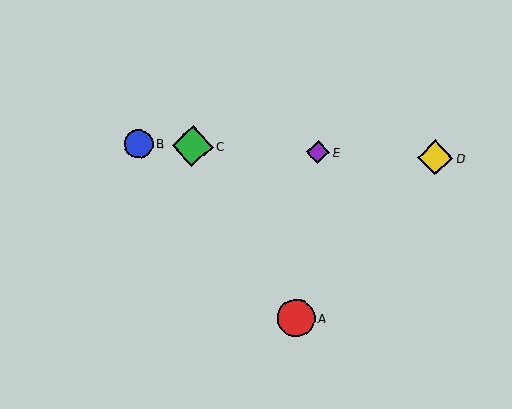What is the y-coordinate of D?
Object D is at y≈158.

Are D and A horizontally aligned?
No, D is at y≈158 and A is at y≈318.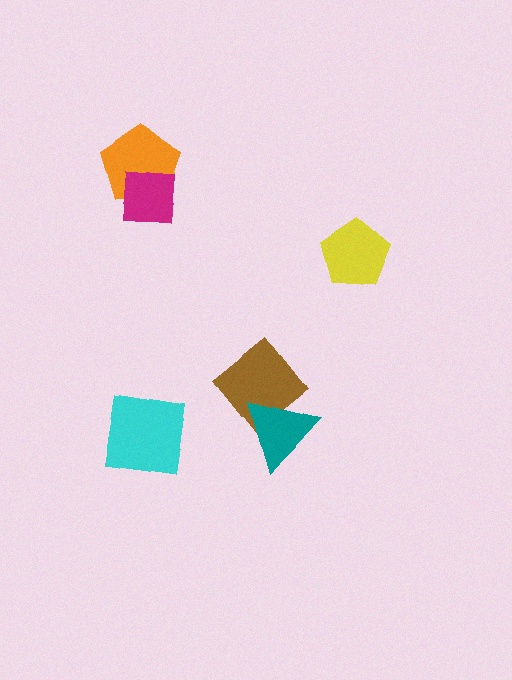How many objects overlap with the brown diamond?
1 object overlaps with the brown diamond.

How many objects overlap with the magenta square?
1 object overlaps with the magenta square.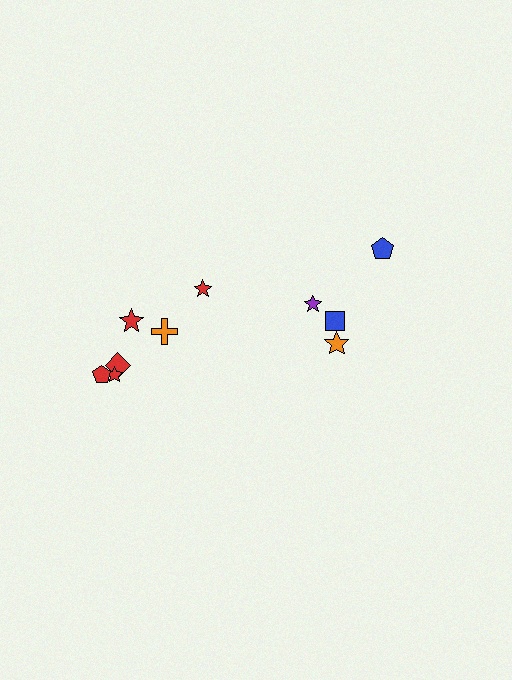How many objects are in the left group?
There are 6 objects.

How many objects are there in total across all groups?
There are 10 objects.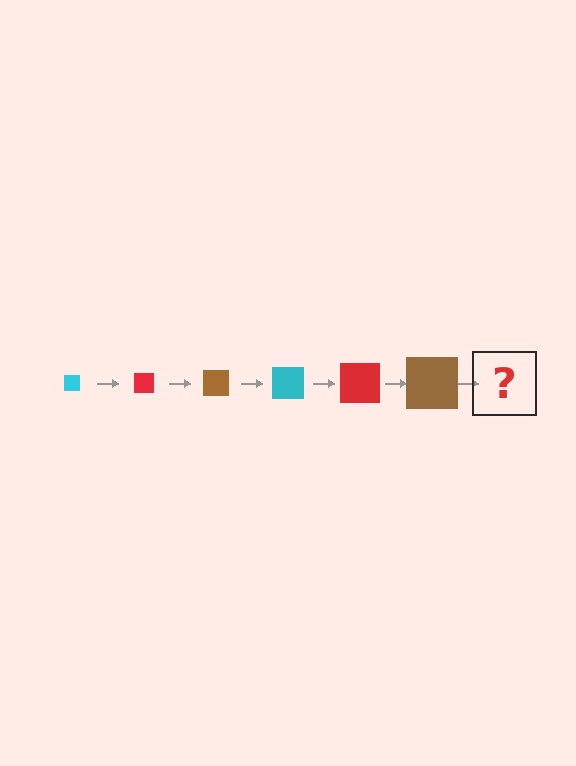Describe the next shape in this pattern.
It should be a cyan square, larger than the previous one.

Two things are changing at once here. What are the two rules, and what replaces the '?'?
The two rules are that the square grows larger each step and the color cycles through cyan, red, and brown. The '?' should be a cyan square, larger than the previous one.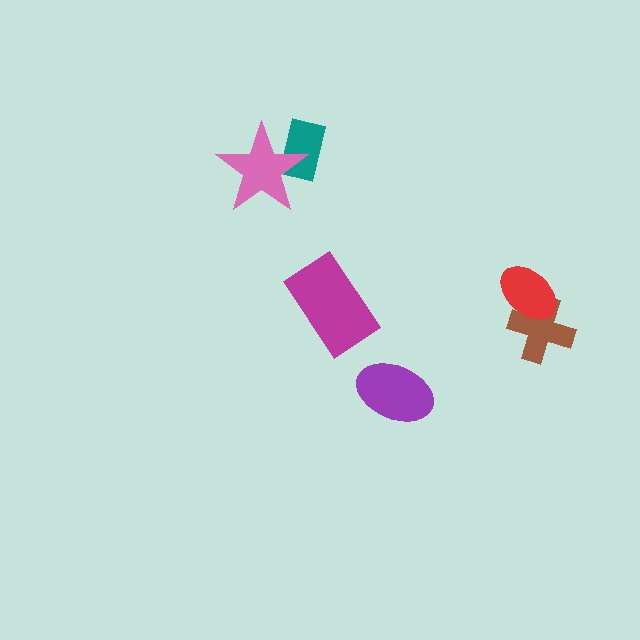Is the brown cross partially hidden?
Yes, it is partially covered by another shape.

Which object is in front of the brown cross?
The red ellipse is in front of the brown cross.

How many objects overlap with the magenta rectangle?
0 objects overlap with the magenta rectangle.